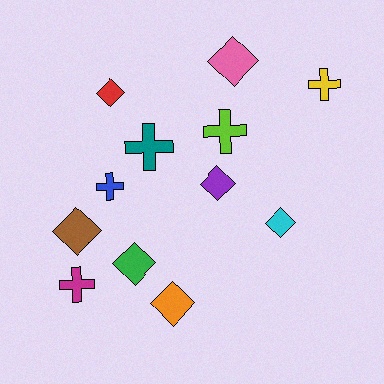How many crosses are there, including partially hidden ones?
There are 5 crosses.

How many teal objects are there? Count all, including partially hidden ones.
There is 1 teal object.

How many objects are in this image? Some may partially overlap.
There are 12 objects.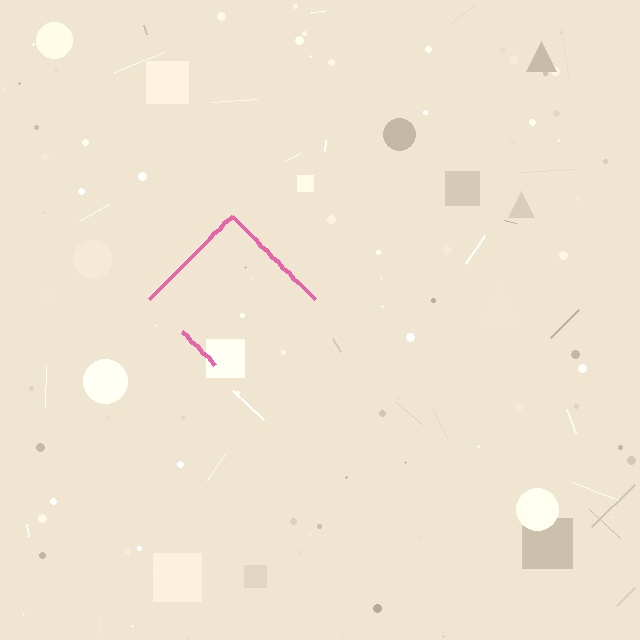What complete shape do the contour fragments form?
The contour fragments form a diamond.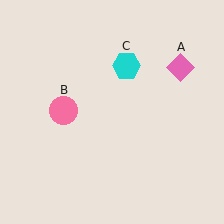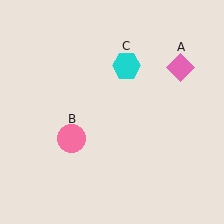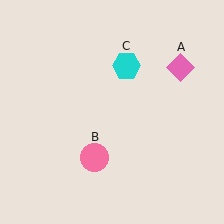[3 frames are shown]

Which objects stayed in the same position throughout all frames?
Pink diamond (object A) and cyan hexagon (object C) remained stationary.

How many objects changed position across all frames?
1 object changed position: pink circle (object B).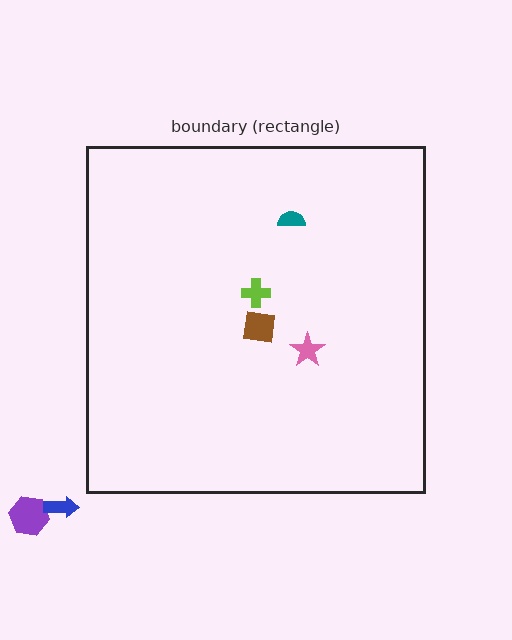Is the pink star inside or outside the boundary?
Inside.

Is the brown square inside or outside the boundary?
Inside.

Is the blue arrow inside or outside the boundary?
Outside.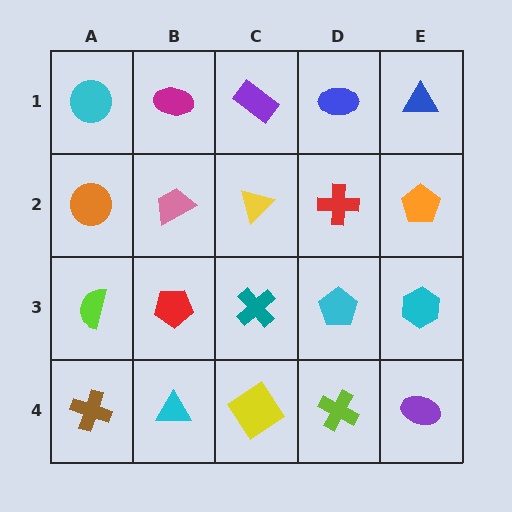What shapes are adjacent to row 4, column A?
A lime semicircle (row 3, column A), a cyan triangle (row 4, column B).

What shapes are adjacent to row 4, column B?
A red pentagon (row 3, column B), a brown cross (row 4, column A), a yellow diamond (row 4, column C).